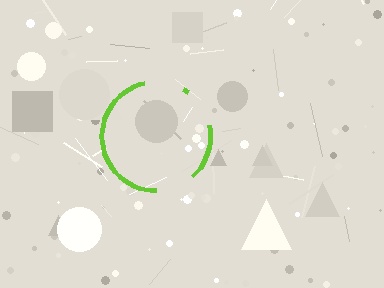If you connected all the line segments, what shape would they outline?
They would outline a circle.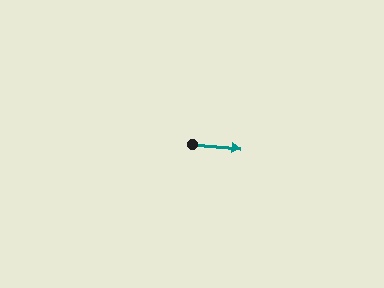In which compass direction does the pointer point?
East.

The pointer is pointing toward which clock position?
Roughly 3 o'clock.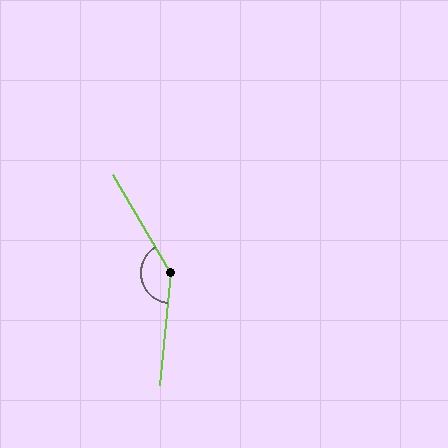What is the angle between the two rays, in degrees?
Approximately 144 degrees.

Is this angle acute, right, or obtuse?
It is obtuse.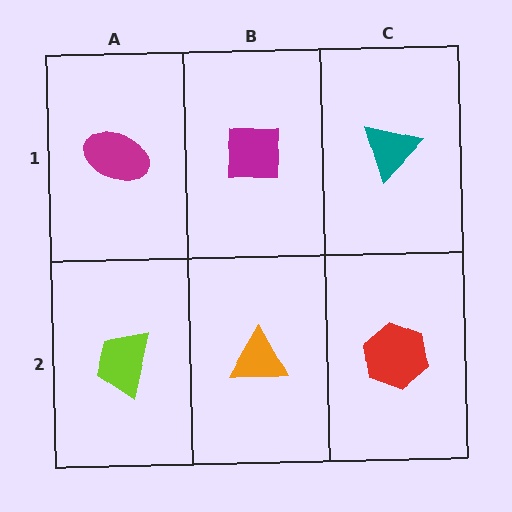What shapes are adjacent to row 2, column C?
A teal triangle (row 1, column C), an orange triangle (row 2, column B).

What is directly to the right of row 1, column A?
A magenta square.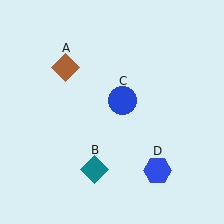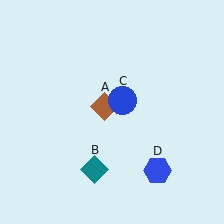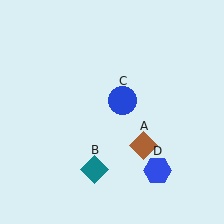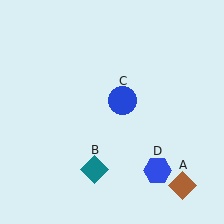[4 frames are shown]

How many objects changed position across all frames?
1 object changed position: brown diamond (object A).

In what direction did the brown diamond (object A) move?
The brown diamond (object A) moved down and to the right.